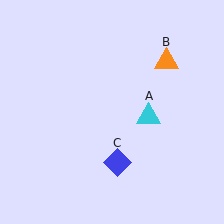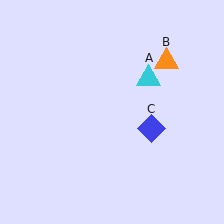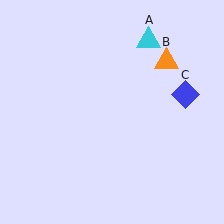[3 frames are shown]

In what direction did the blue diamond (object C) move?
The blue diamond (object C) moved up and to the right.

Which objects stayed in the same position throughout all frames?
Orange triangle (object B) remained stationary.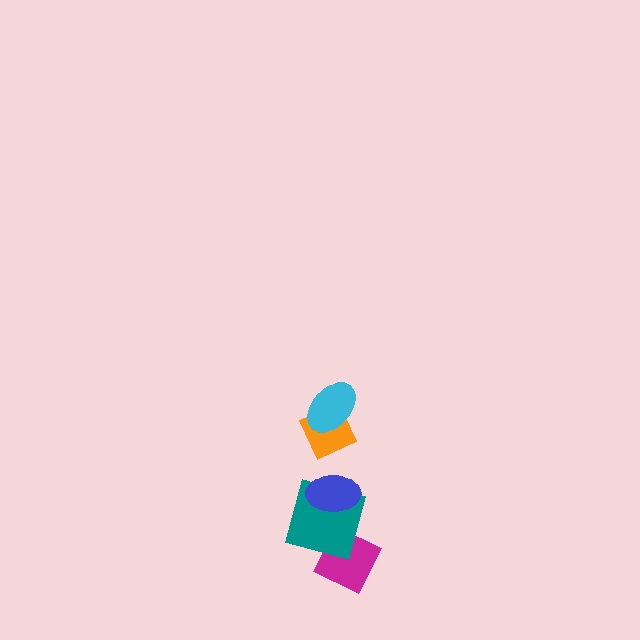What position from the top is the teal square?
The teal square is 4th from the top.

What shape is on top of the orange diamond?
The cyan ellipse is on top of the orange diamond.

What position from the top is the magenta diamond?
The magenta diamond is 5th from the top.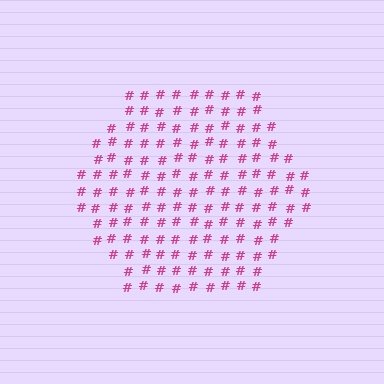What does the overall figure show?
The overall figure shows a hexagon.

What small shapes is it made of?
It is made of small hash symbols.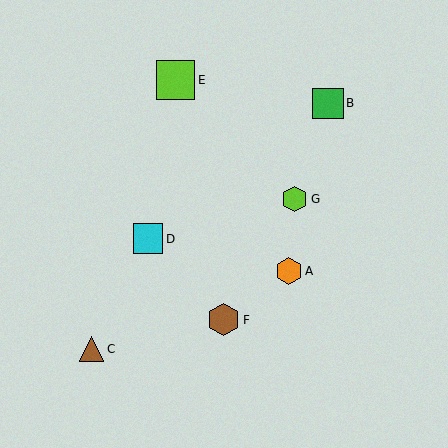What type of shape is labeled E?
Shape E is a lime square.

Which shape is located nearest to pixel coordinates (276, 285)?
The orange hexagon (labeled A) at (289, 271) is nearest to that location.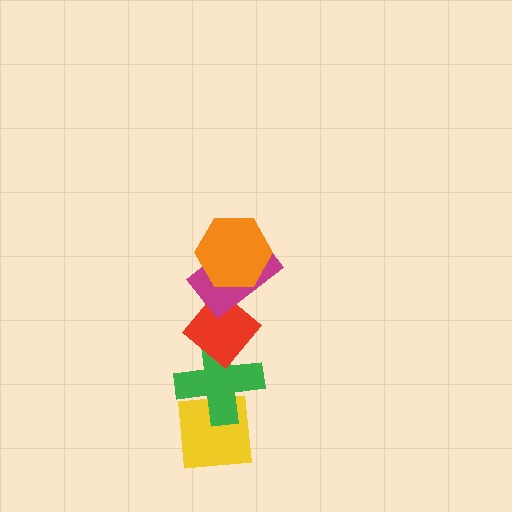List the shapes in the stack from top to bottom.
From top to bottom: the orange hexagon, the magenta rectangle, the red diamond, the green cross, the yellow square.